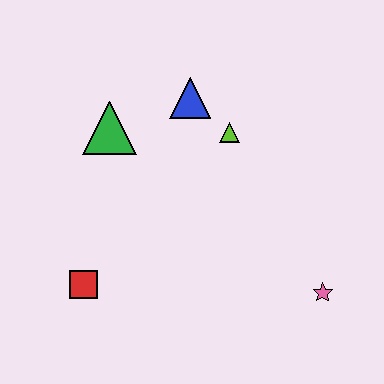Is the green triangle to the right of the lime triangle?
No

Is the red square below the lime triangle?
Yes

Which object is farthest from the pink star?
The green triangle is farthest from the pink star.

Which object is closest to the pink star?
The lime triangle is closest to the pink star.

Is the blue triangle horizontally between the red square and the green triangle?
No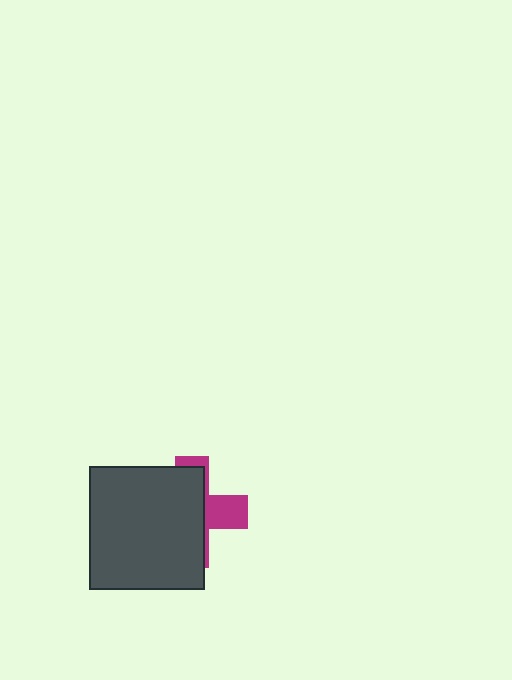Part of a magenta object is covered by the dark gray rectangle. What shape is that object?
It is a cross.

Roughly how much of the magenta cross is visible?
A small part of it is visible (roughly 32%).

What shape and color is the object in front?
The object in front is a dark gray rectangle.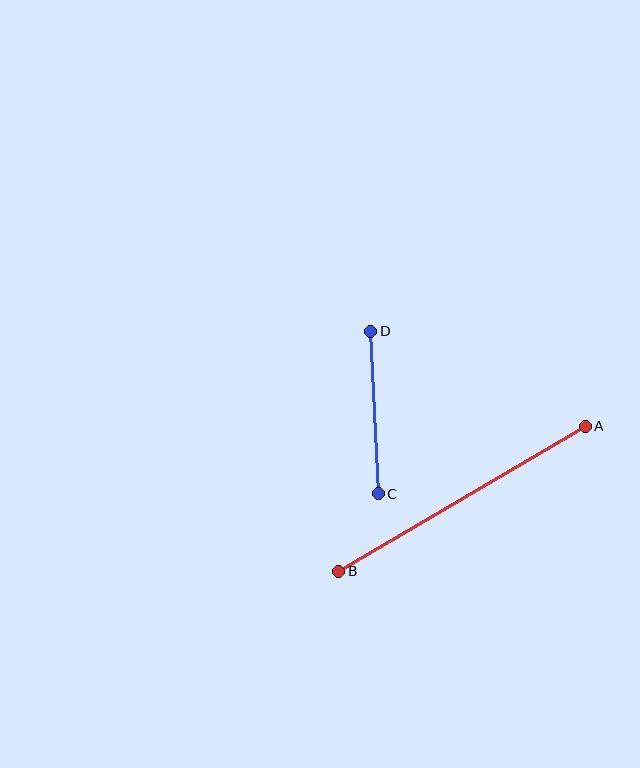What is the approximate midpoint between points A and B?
The midpoint is at approximately (462, 499) pixels.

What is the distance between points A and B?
The distance is approximately 286 pixels.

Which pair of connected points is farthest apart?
Points A and B are farthest apart.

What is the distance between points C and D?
The distance is approximately 163 pixels.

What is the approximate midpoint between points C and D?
The midpoint is at approximately (375, 412) pixels.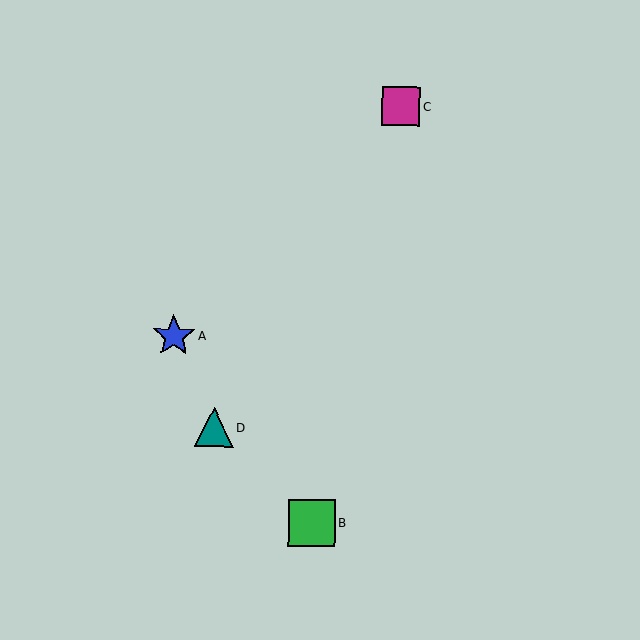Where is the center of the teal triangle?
The center of the teal triangle is at (214, 428).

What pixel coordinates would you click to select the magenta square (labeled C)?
Click at (401, 106) to select the magenta square C.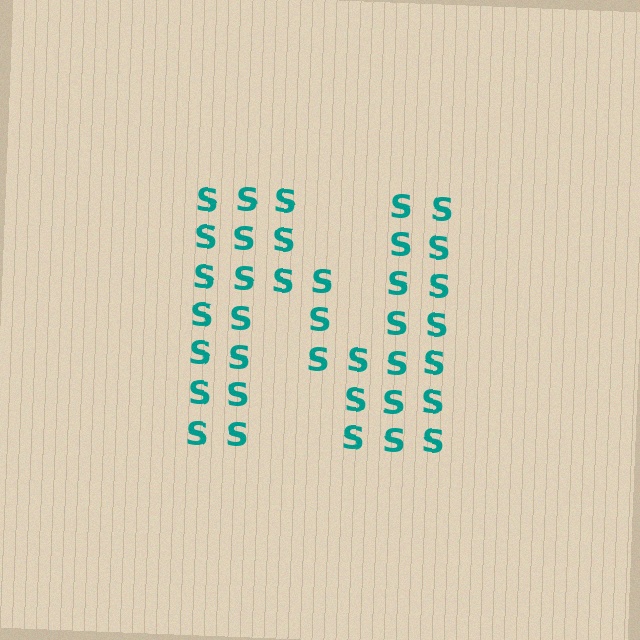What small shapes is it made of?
It is made of small letter S's.